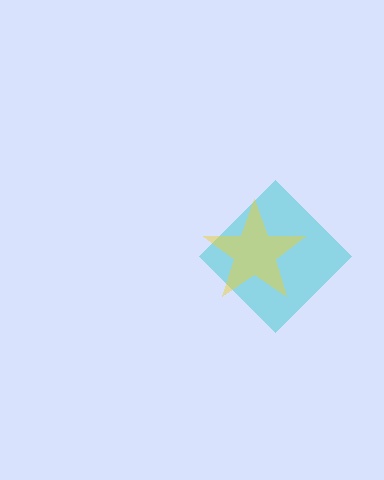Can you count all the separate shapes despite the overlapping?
Yes, there are 2 separate shapes.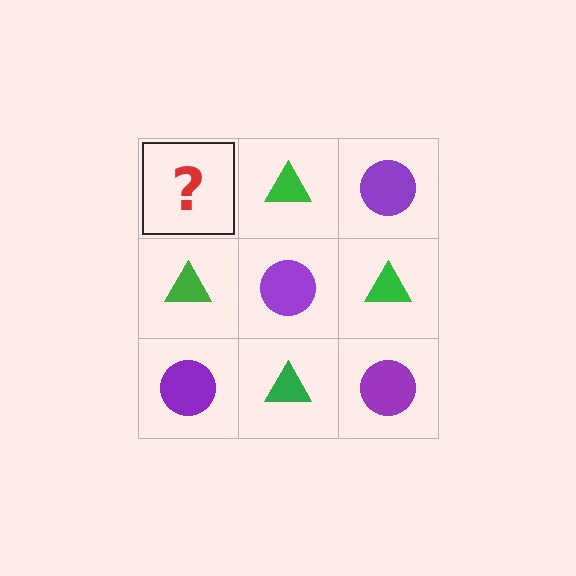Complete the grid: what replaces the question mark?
The question mark should be replaced with a purple circle.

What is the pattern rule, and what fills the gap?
The rule is that it alternates purple circle and green triangle in a checkerboard pattern. The gap should be filled with a purple circle.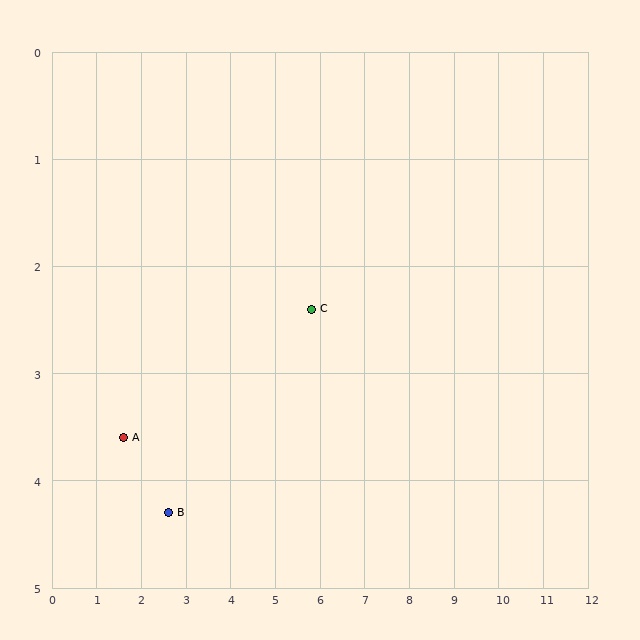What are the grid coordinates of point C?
Point C is at approximately (5.8, 2.4).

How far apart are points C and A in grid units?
Points C and A are about 4.4 grid units apart.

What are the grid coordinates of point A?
Point A is at approximately (1.6, 3.6).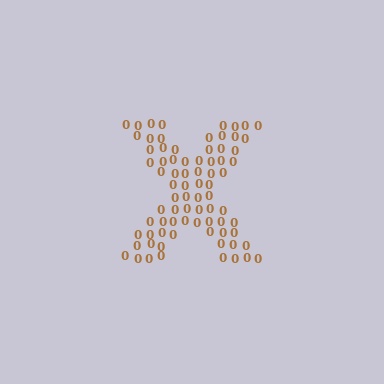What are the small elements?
The small elements are digit 0's.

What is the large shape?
The large shape is the letter X.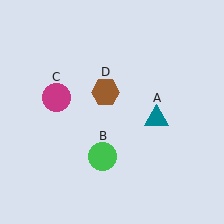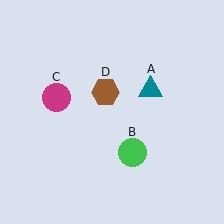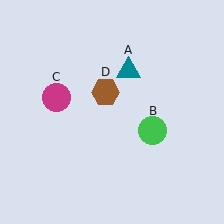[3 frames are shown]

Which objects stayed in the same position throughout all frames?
Magenta circle (object C) and brown hexagon (object D) remained stationary.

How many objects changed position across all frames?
2 objects changed position: teal triangle (object A), green circle (object B).